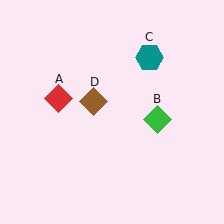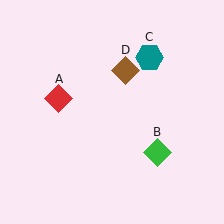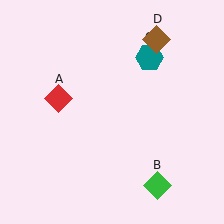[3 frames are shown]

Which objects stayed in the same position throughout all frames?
Red diamond (object A) and teal hexagon (object C) remained stationary.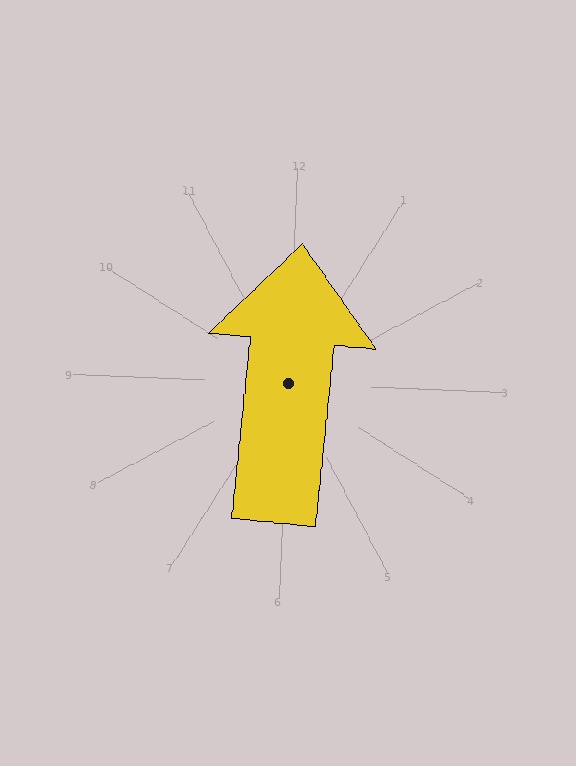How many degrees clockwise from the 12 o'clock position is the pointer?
Approximately 3 degrees.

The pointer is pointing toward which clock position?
Roughly 12 o'clock.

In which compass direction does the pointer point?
North.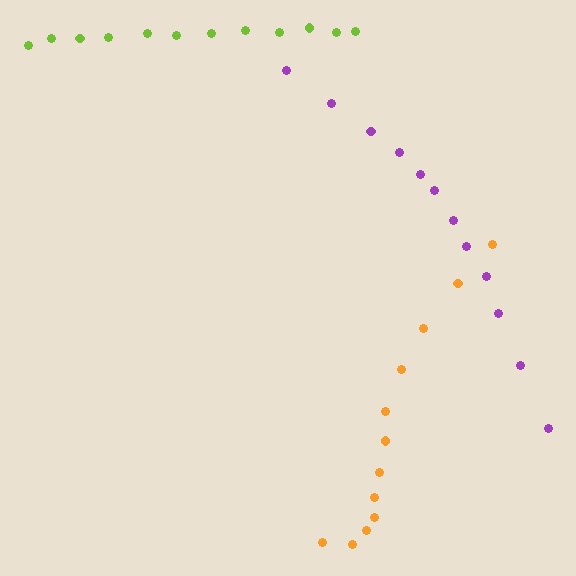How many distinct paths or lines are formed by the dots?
There are 3 distinct paths.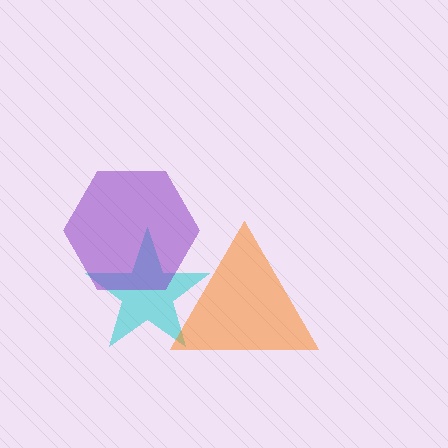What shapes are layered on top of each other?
The layered shapes are: a cyan star, an orange triangle, a purple hexagon.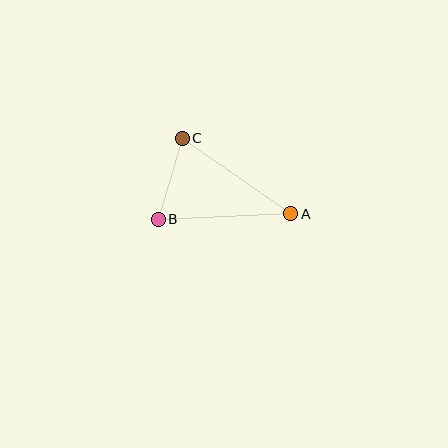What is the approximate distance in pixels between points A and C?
The distance between A and C is approximately 132 pixels.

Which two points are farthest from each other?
Points A and B are farthest from each other.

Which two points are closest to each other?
Points B and C are closest to each other.